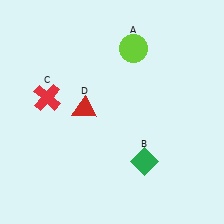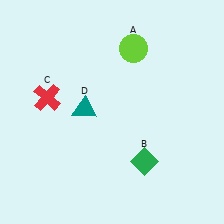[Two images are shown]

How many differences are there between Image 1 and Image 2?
There is 1 difference between the two images.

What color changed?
The triangle (D) changed from red in Image 1 to teal in Image 2.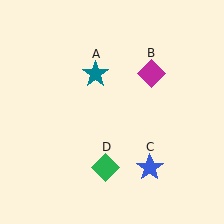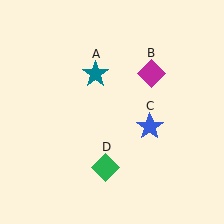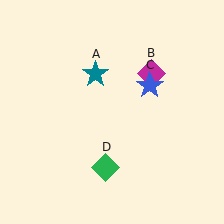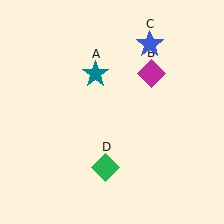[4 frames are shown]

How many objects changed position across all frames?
1 object changed position: blue star (object C).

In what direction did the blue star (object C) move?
The blue star (object C) moved up.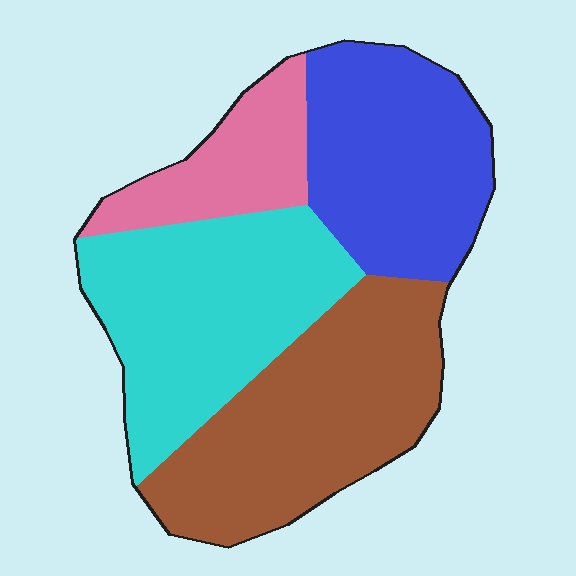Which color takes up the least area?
Pink, at roughly 15%.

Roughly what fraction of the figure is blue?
Blue covers 26% of the figure.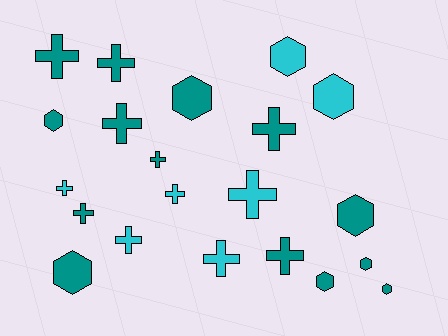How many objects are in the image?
There are 21 objects.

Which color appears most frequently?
Teal, with 14 objects.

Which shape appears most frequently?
Cross, with 12 objects.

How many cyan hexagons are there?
There are 2 cyan hexagons.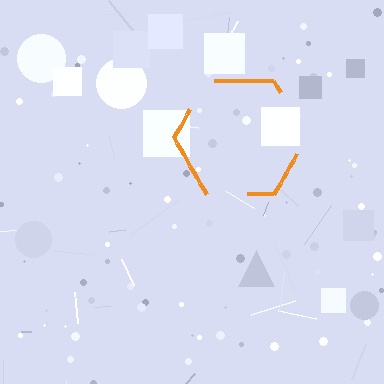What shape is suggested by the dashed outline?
The dashed outline suggests a hexagon.